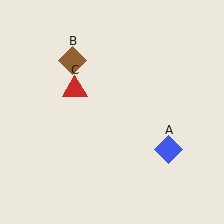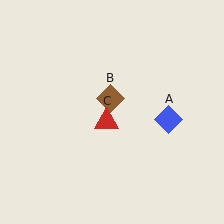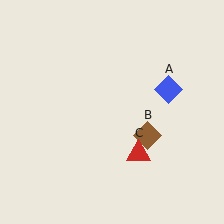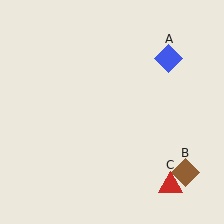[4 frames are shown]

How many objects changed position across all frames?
3 objects changed position: blue diamond (object A), brown diamond (object B), red triangle (object C).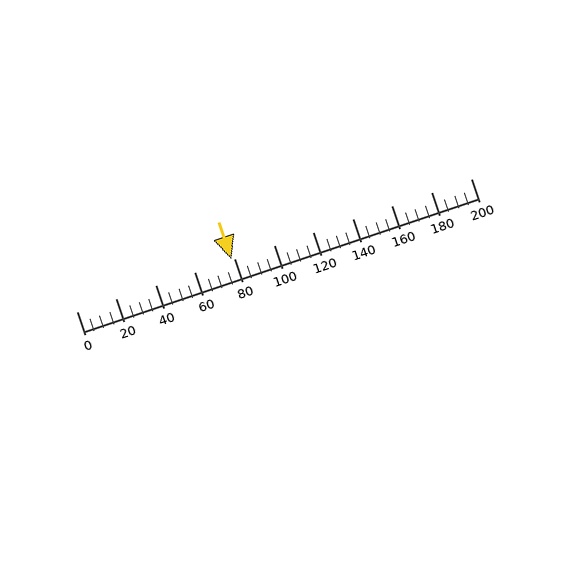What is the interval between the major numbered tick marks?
The major tick marks are spaced 20 units apart.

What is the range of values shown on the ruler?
The ruler shows values from 0 to 200.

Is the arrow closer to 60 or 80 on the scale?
The arrow is closer to 80.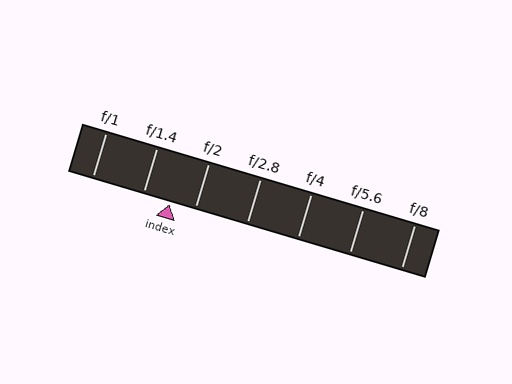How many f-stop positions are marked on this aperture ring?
There are 7 f-stop positions marked.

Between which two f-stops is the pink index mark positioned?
The index mark is between f/1.4 and f/2.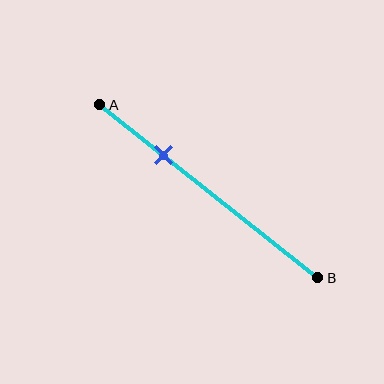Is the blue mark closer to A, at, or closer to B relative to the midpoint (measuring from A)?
The blue mark is closer to point A than the midpoint of segment AB.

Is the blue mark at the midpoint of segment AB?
No, the mark is at about 30% from A, not at the 50% midpoint.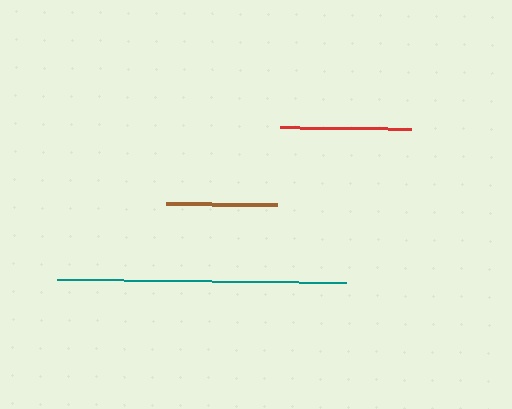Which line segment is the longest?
The teal line is the longest at approximately 289 pixels.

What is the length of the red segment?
The red segment is approximately 131 pixels long.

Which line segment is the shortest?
The brown line is the shortest at approximately 111 pixels.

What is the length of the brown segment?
The brown segment is approximately 111 pixels long.